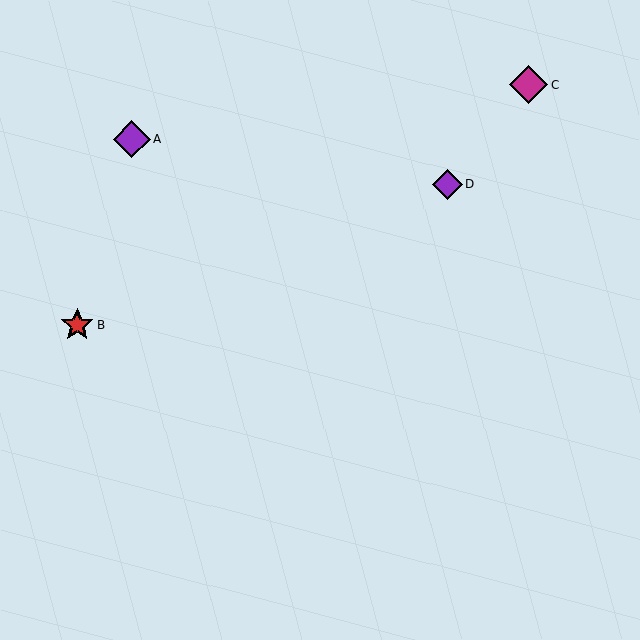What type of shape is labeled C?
Shape C is a magenta diamond.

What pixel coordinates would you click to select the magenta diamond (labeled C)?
Click at (529, 85) to select the magenta diamond C.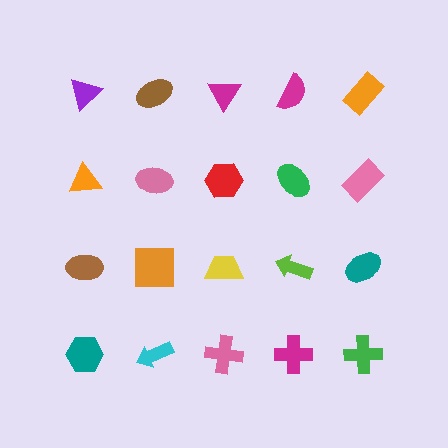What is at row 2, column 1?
An orange triangle.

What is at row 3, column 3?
A yellow trapezoid.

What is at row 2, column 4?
A green ellipse.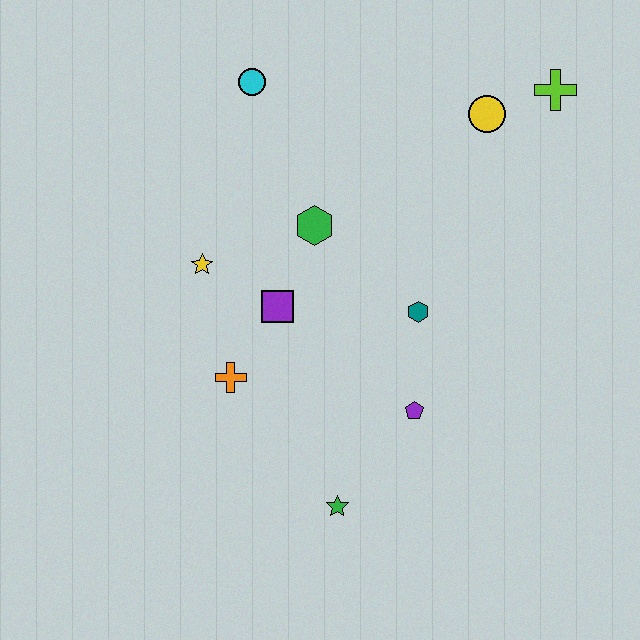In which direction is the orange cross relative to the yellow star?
The orange cross is below the yellow star.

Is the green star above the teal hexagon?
No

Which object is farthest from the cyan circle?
The green star is farthest from the cyan circle.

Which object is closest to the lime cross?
The yellow circle is closest to the lime cross.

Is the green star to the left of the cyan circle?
No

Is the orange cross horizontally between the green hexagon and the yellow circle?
No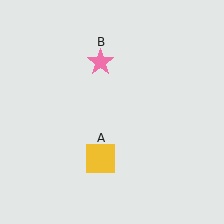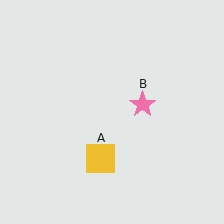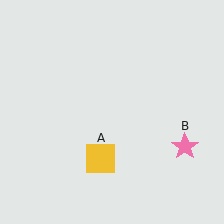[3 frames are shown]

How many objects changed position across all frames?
1 object changed position: pink star (object B).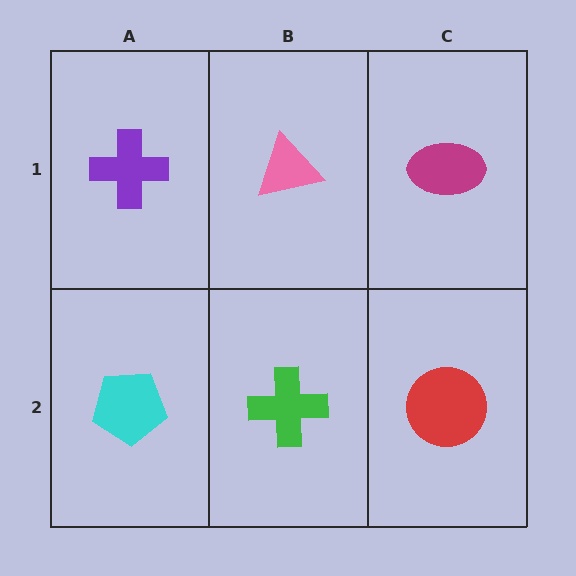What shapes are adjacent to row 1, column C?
A red circle (row 2, column C), a pink triangle (row 1, column B).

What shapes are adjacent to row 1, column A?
A cyan pentagon (row 2, column A), a pink triangle (row 1, column B).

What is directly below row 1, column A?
A cyan pentagon.